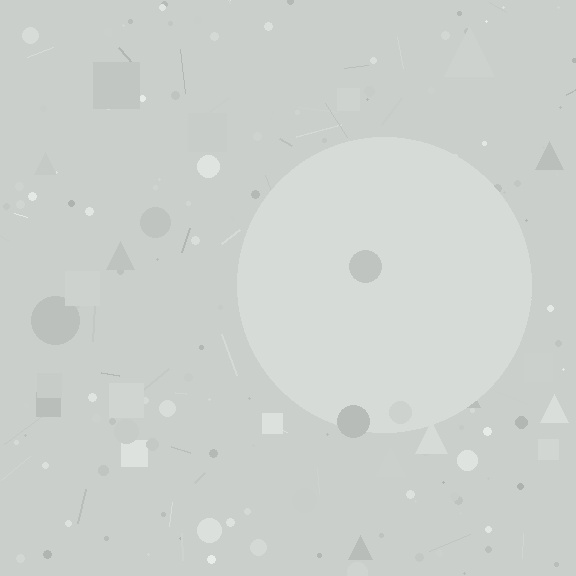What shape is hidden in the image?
A circle is hidden in the image.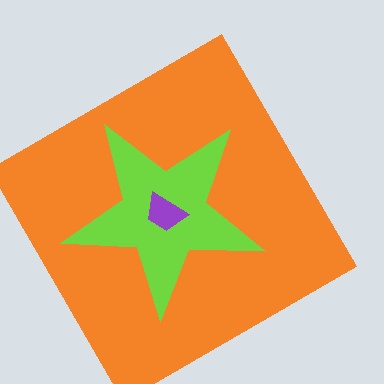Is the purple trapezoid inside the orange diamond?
Yes.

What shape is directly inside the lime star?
The purple trapezoid.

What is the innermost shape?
The purple trapezoid.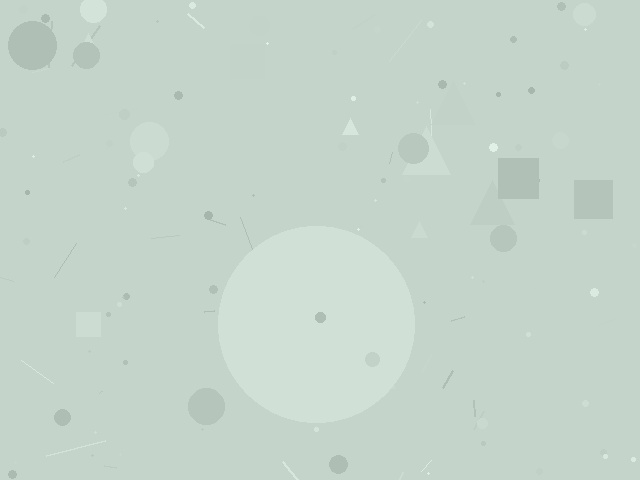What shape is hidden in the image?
A circle is hidden in the image.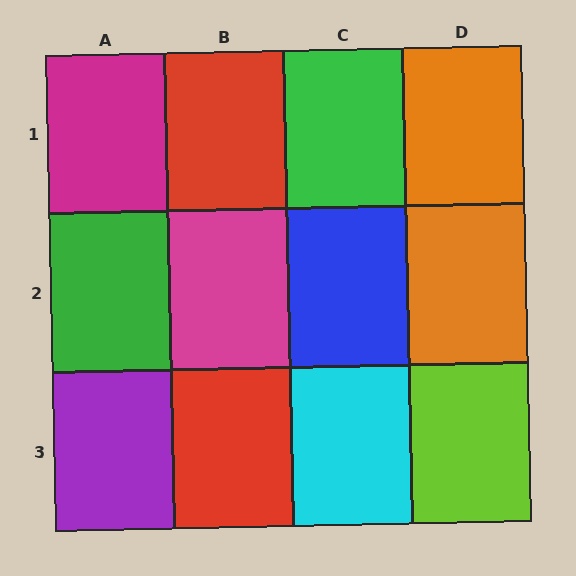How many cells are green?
2 cells are green.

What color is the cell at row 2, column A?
Green.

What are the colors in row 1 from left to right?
Magenta, red, green, orange.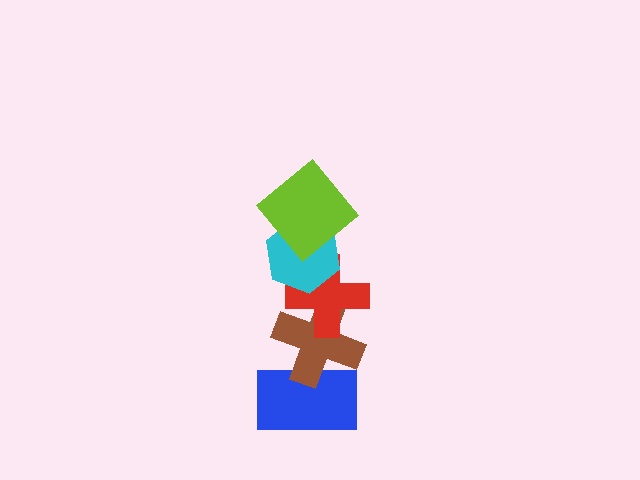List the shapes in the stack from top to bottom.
From top to bottom: the lime diamond, the cyan hexagon, the red cross, the brown cross, the blue rectangle.